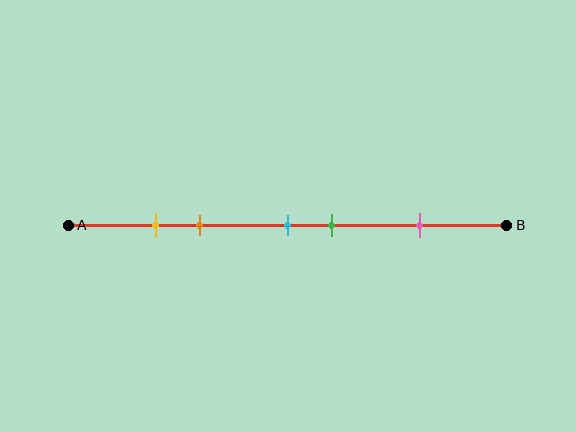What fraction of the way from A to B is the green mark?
The green mark is approximately 60% (0.6) of the way from A to B.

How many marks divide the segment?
There are 5 marks dividing the segment.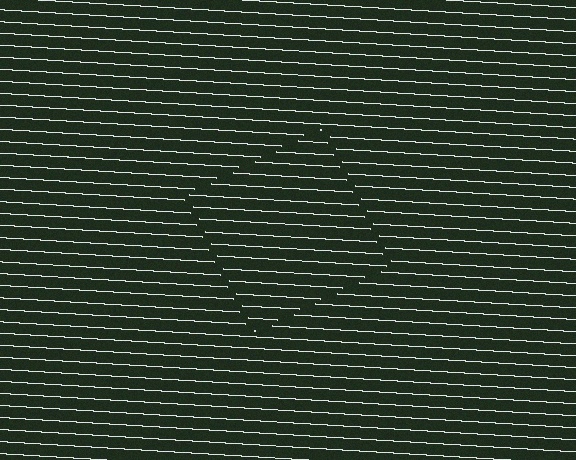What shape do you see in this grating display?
An illusory square. The interior of the shape contains the same grating, shifted by half a period — the contour is defined by the phase discontinuity where line-ends from the inner and outer gratings abut.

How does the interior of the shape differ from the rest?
The interior of the shape contains the same grating, shifted by half a period — the contour is defined by the phase discontinuity where line-ends from the inner and outer gratings abut.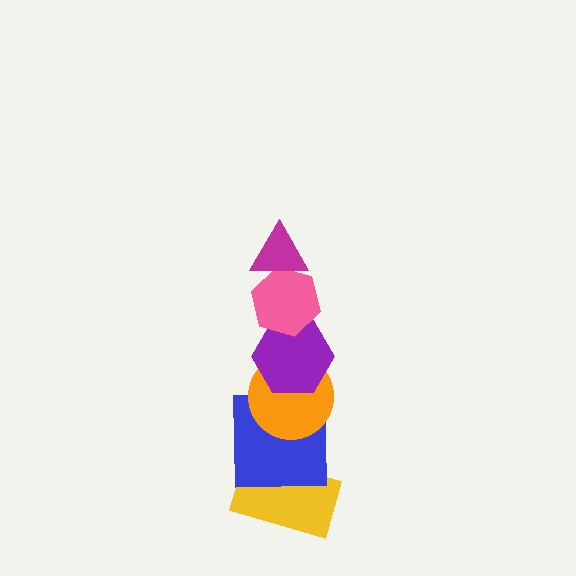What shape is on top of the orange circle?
The purple hexagon is on top of the orange circle.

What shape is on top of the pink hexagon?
The magenta triangle is on top of the pink hexagon.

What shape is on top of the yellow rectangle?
The blue square is on top of the yellow rectangle.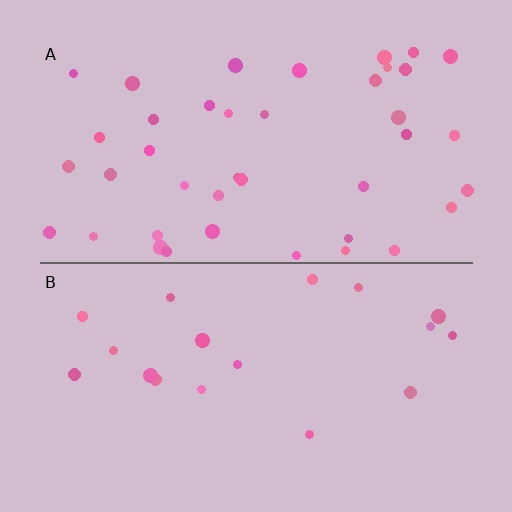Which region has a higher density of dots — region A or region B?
A (the top).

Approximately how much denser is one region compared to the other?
Approximately 2.2× — region A over region B.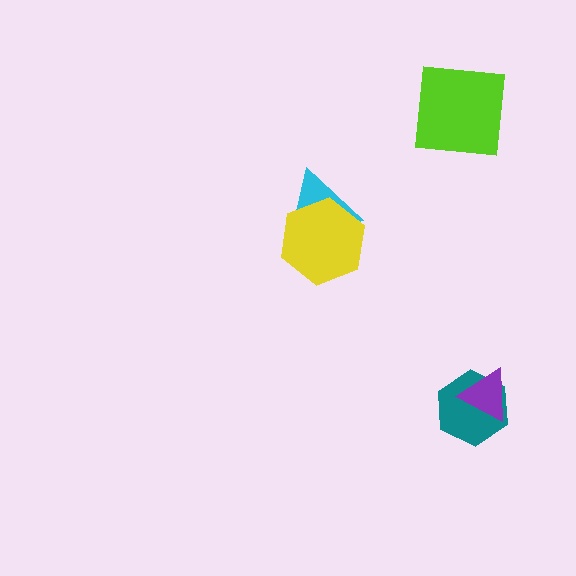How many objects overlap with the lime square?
0 objects overlap with the lime square.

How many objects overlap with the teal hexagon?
1 object overlaps with the teal hexagon.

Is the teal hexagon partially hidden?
Yes, it is partially covered by another shape.